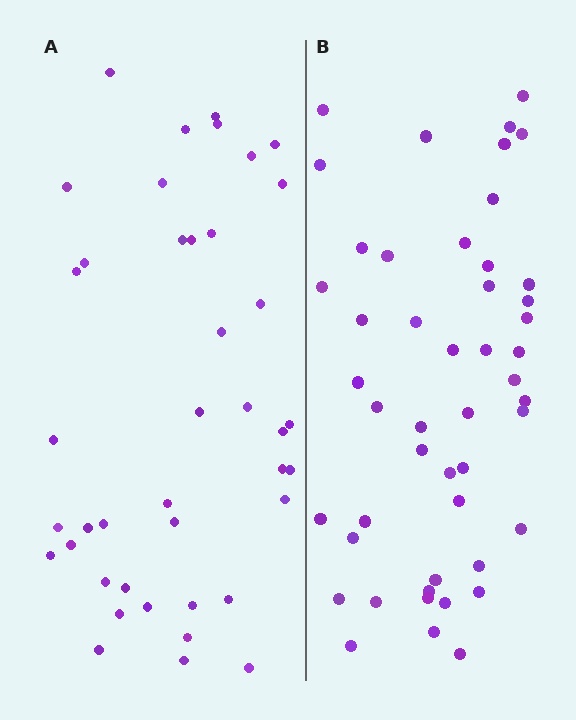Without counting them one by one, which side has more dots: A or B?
Region B (the right region) has more dots.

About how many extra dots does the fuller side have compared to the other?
Region B has roughly 8 or so more dots than region A.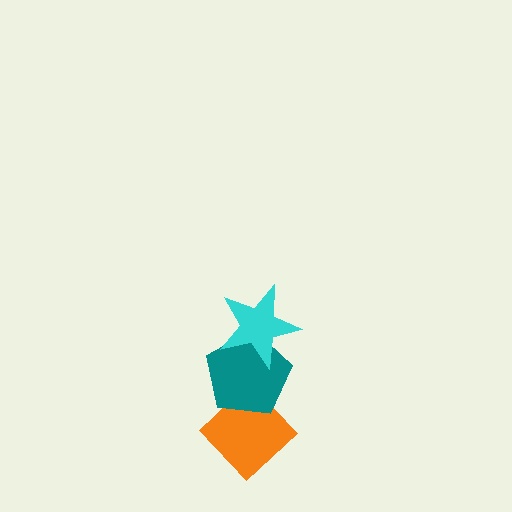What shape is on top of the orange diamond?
The teal pentagon is on top of the orange diamond.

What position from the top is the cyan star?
The cyan star is 1st from the top.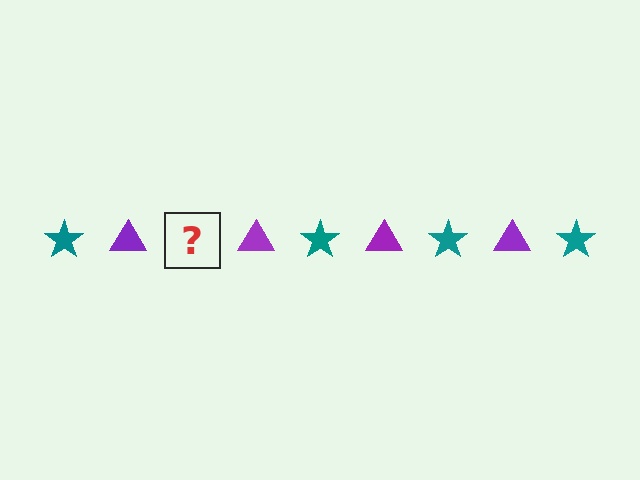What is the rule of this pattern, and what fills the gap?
The rule is that the pattern alternates between teal star and purple triangle. The gap should be filled with a teal star.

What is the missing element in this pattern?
The missing element is a teal star.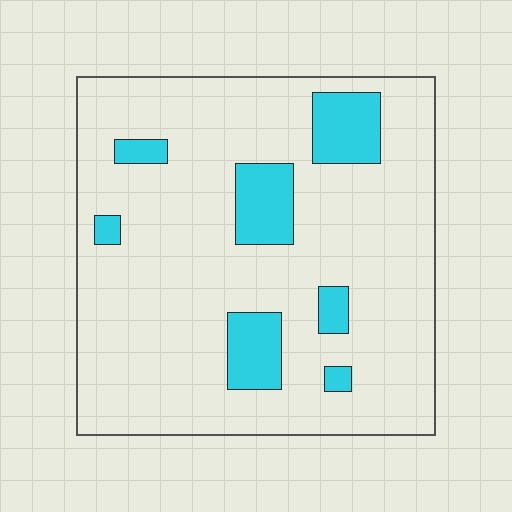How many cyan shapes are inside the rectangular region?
7.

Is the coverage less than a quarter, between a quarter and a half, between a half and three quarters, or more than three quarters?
Less than a quarter.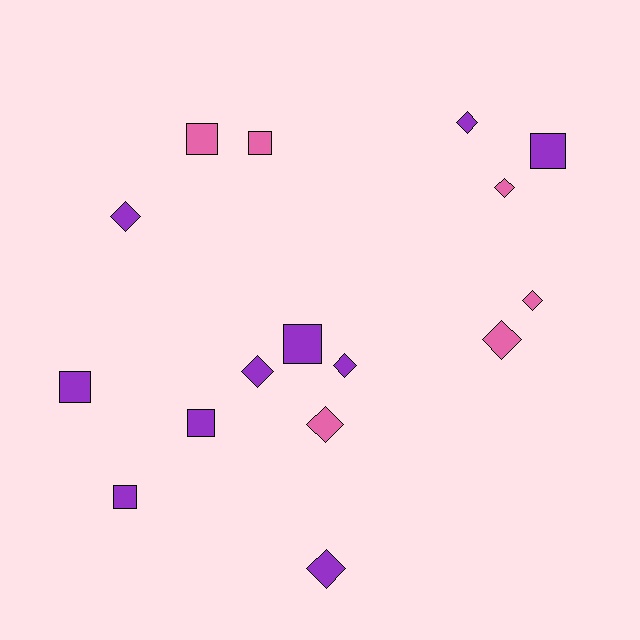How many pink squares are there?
There are 2 pink squares.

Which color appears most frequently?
Purple, with 10 objects.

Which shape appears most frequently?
Diamond, with 9 objects.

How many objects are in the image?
There are 16 objects.